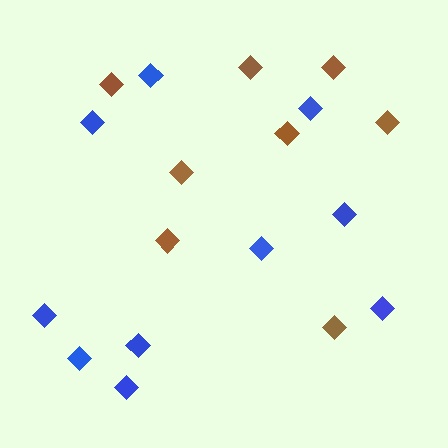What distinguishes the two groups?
There are 2 groups: one group of brown diamonds (8) and one group of blue diamonds (10).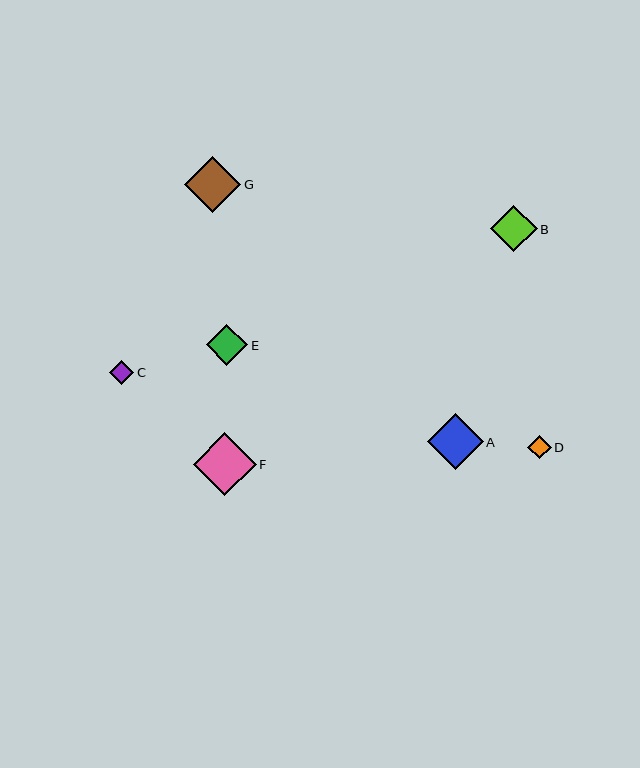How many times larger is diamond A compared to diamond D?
Diamond A is approximately 2.4 times the size of diamond D.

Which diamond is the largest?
Diamond F is the largest with a size of approximately 63 pixels.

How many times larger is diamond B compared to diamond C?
Diamond B is approximately 1.9 times the size of diamond C.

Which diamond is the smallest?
Diamond D is the smallest with a size of approximately 23 pixels.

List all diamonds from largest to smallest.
From largest to smallest: F, G, A, B, E, C, D.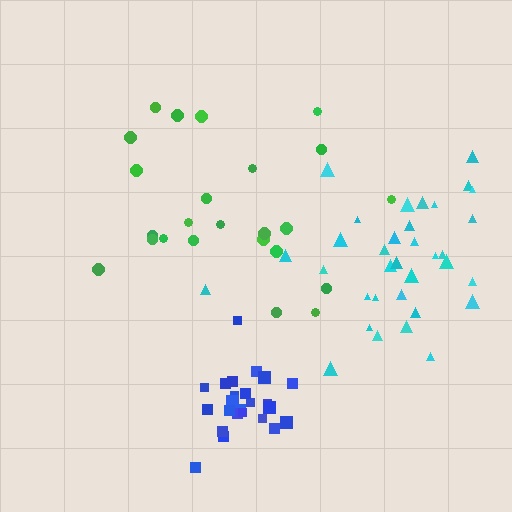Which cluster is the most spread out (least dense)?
Green.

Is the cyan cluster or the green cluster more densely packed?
Cyan.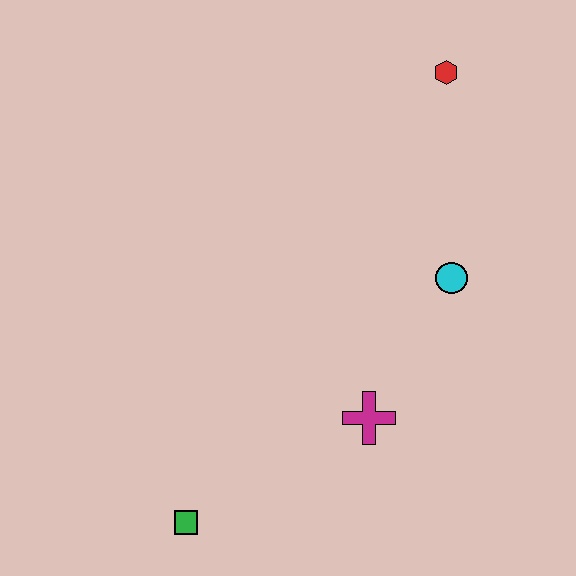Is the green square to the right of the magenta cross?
No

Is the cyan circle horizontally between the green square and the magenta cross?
No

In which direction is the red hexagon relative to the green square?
The red hexagon is above the green square.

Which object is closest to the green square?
The magenta cross is closest to the green square.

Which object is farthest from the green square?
The red hexagon is farthest from the green square.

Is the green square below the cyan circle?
Yes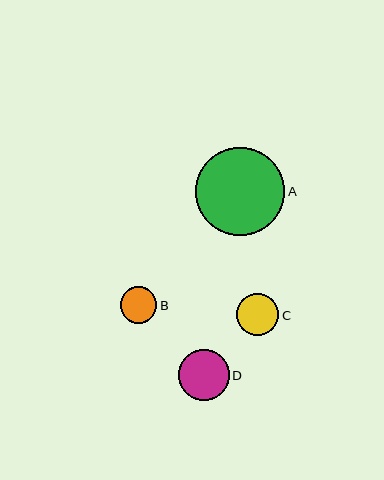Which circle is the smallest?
Circle B is the smallest with a size of approximately 37 pixels.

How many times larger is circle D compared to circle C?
Circle D is approximately 1.2 times the size of circle C.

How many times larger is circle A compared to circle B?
Circle A is approximately 2.4 times the size of circle B.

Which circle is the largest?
Circle A is the largest with a size of approximately 89 pixels.